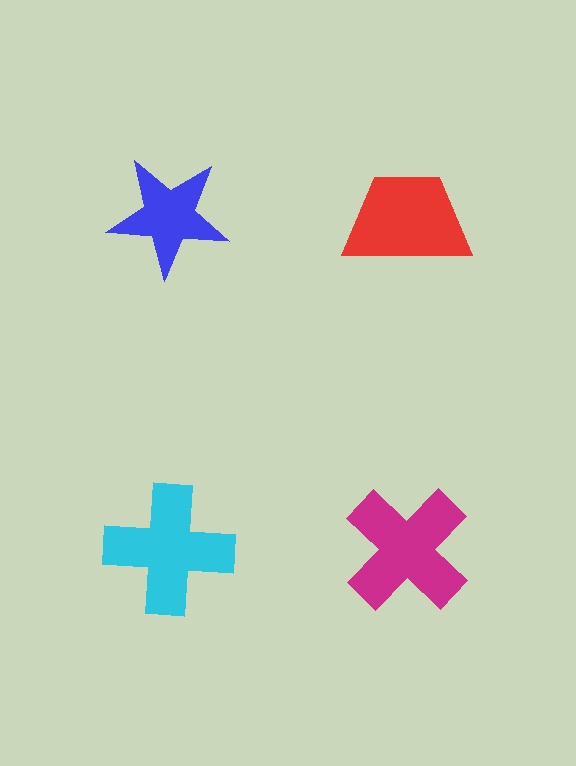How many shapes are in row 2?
2 shapes.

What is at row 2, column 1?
A cyan cross.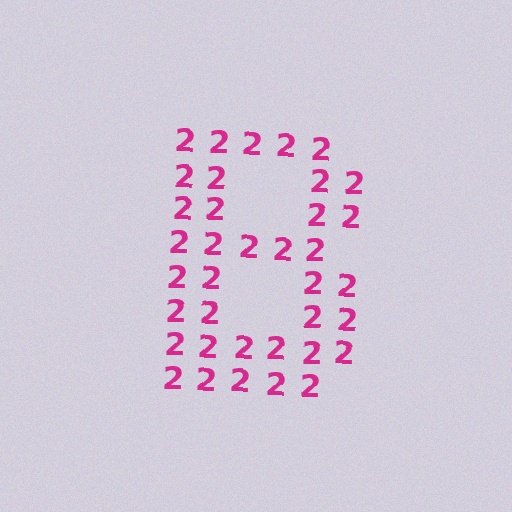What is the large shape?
The large shape is the letter B.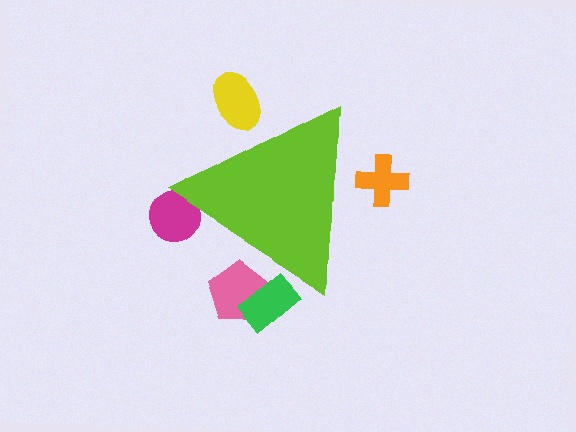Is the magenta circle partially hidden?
Yes, the magenta circle is partially hidden behind the lime triangle.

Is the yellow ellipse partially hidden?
Yes, the yellow ellipse is partially hidden behind the lime triangle.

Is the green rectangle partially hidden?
Yes, the green rectangle is partially hidden behind the lime triangle.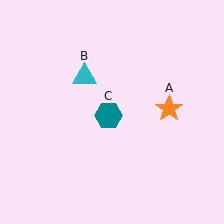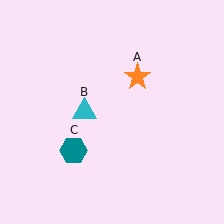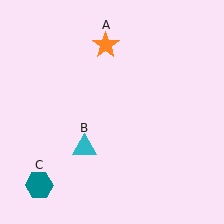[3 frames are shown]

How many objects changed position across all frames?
3 objects changed position: orange star (object A), cyan triangle (object B), teal hexagon (object C).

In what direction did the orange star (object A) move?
The orange star (object A) moved up and to the left.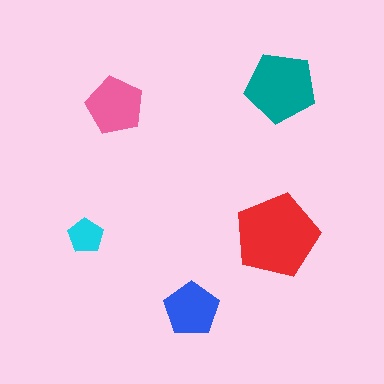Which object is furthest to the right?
The teal pentagon is rightmost.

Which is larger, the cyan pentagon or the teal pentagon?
The teal one.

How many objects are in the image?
There are 5 objects in the image.